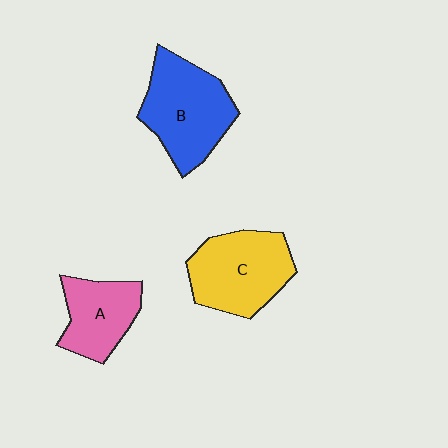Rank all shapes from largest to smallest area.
From largest to smallest: B (blue), C (yellow), A (pink).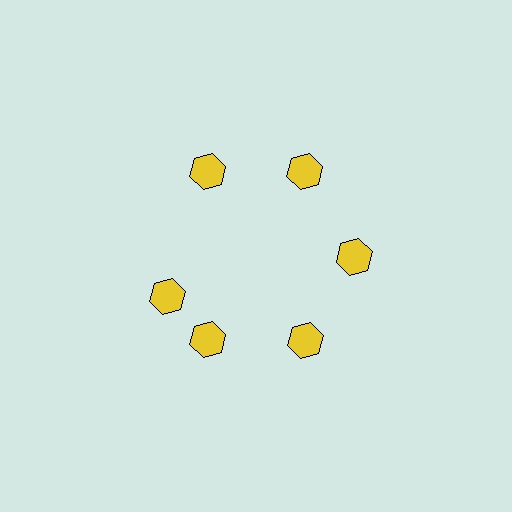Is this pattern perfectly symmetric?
No. The 6 yellow hexagons are arranged in a ring, but one element near the 9 o'clock position is rotated out of alignment along the ring, breaking the 6-fold rotational symmetry.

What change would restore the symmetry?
The symmetry would be restored by rotating it back into even spacing with its neighbors so that all 6 hexagons sit at equal angles and equal distance from the center.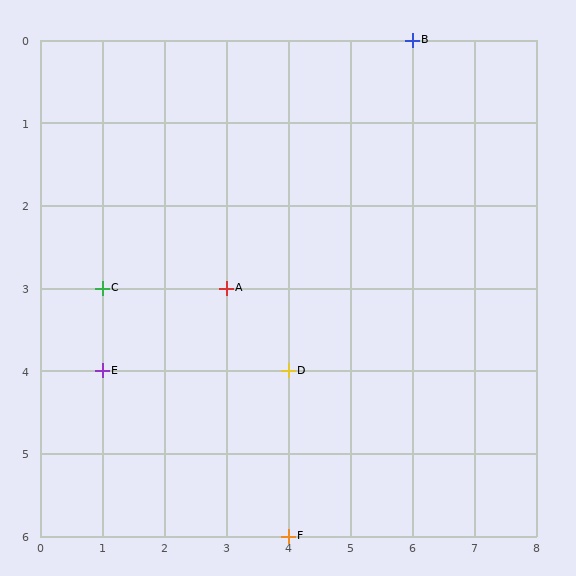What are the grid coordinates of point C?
Point C is at grid coordinates (1, 3).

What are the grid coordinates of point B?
Point B is at grid coordinates (6, 0).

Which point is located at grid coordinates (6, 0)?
Point B is at (6, 0).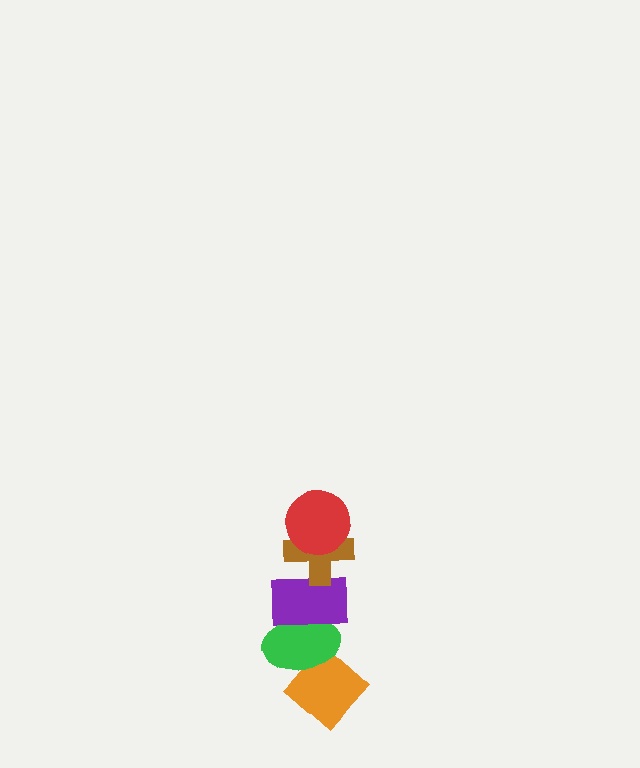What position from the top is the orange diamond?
The orange diamond is 5th from the top.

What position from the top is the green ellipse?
The green ellipse is 4th from the top.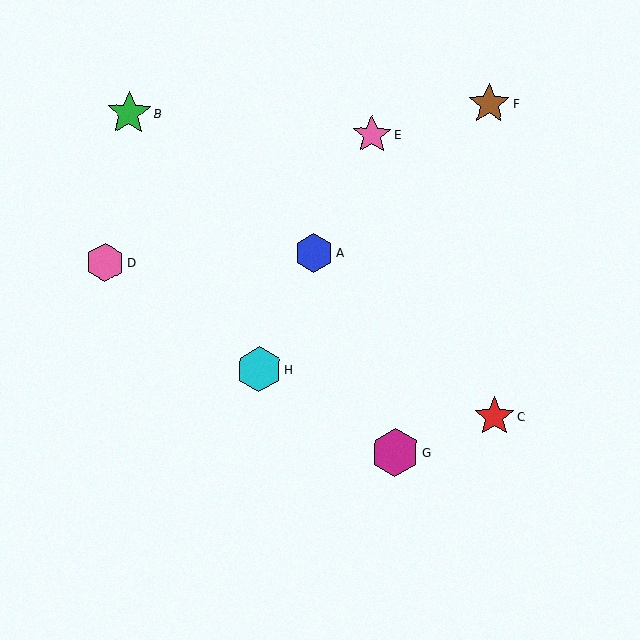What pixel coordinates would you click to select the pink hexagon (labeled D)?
Click at (105, 263) to select the pink hexagon D.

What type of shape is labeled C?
Shape C is a red star.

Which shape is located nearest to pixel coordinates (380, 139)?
The pink star (labeled E) at (372, 135) is nearest to that location.